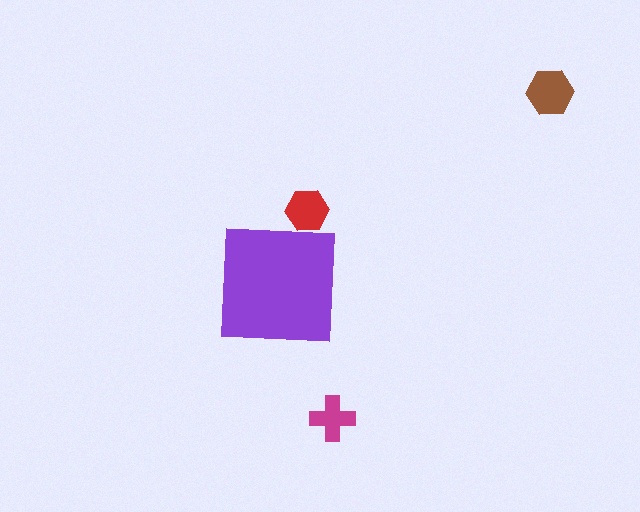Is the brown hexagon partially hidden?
No, the brown hexagon is fully visible.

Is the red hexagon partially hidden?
Yes, the red hexagon is partially hidden behind the purple square.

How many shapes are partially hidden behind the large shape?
1 shape is partially hidden.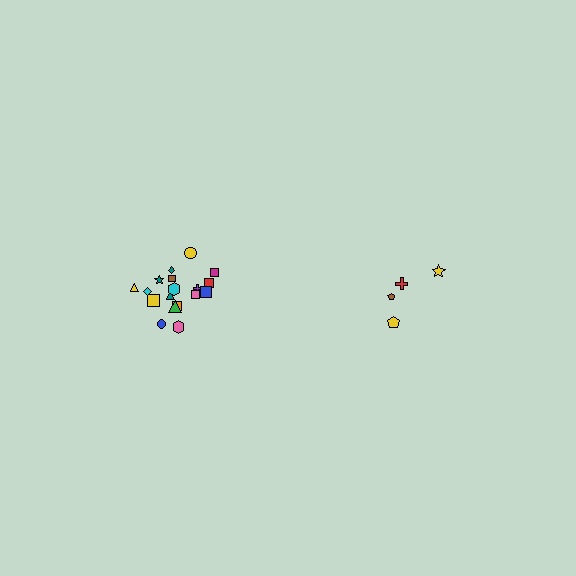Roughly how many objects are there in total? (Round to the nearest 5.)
Roughly 20 objects in total.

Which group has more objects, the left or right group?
The left group.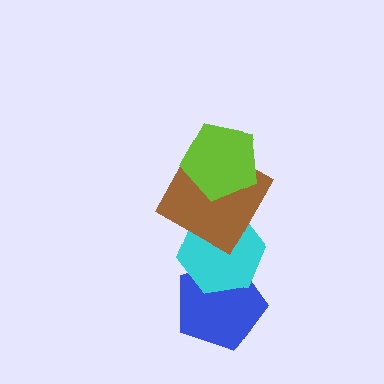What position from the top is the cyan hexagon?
The cyan hexagon is 3rd from the top.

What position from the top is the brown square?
The brown square is 2nd from the top.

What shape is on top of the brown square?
The lime pentagon is on top of the brown square.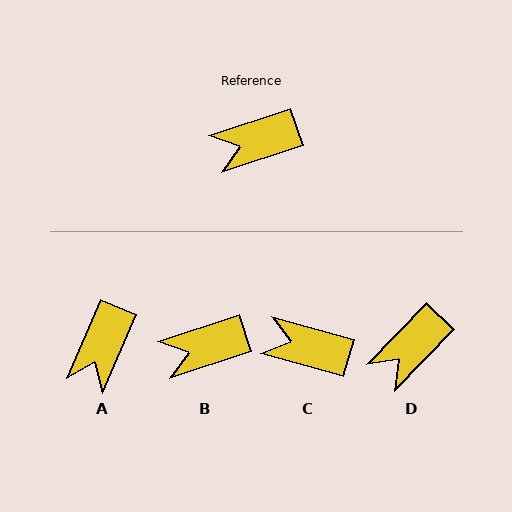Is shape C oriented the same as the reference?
No, it is off by about 34 degrees.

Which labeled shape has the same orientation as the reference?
B.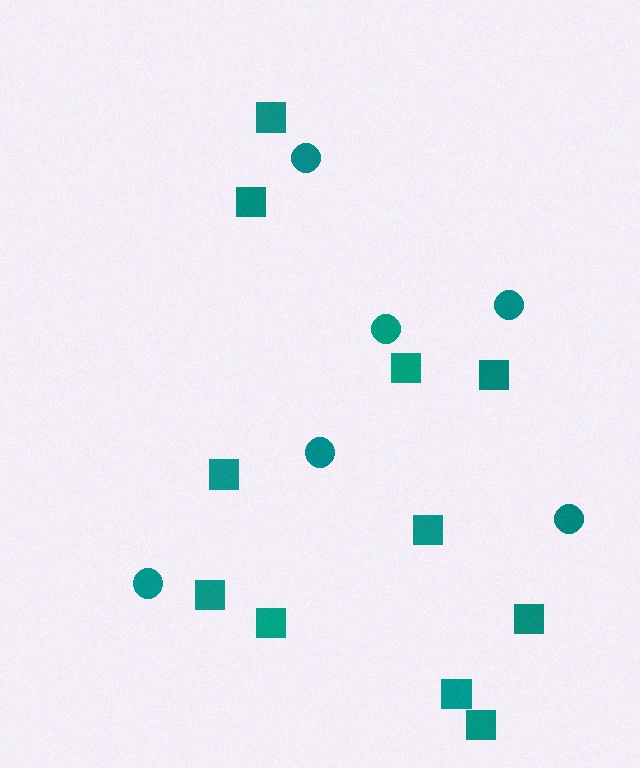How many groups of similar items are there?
There are 2 groups: one group of circles (6) and one group of squares (11).